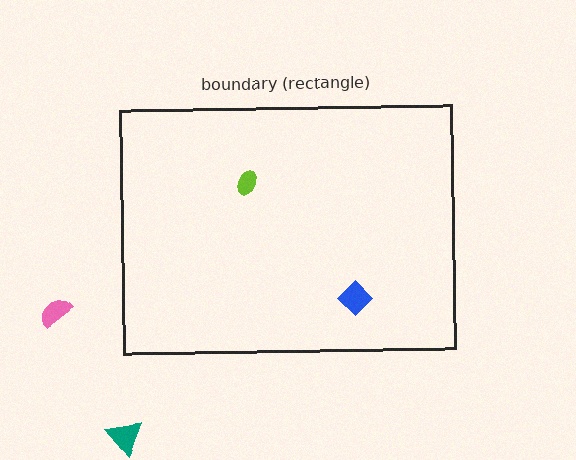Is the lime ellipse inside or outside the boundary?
Inside.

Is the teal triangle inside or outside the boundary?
Outside.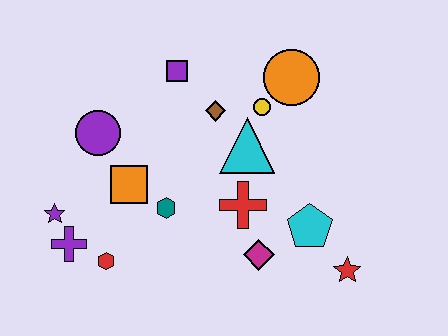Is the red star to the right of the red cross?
Yes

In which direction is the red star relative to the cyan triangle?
The red star is below the cyan triangle.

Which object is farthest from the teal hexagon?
The red star is farthest from the teal hexagon.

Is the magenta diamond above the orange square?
No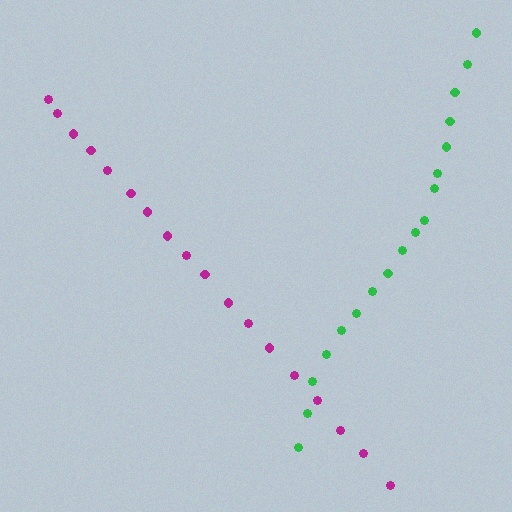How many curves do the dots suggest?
There are 2 distinct paths.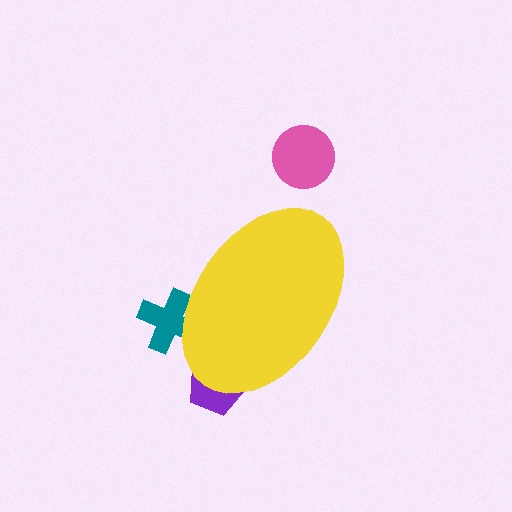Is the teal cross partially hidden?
Yes, the teal cross is partially hidden behind the yellow ellipse.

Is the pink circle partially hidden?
No, the pink circle is fully visible.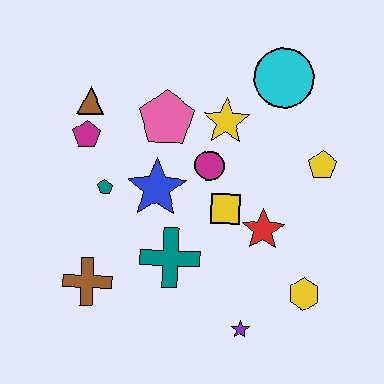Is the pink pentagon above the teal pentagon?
Yes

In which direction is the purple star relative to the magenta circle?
The purple star is below the magenta circle.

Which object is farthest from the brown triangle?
The yellow hexagon is farthest from the brown triangle.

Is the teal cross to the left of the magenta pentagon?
No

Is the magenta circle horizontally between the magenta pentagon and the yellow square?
Yes